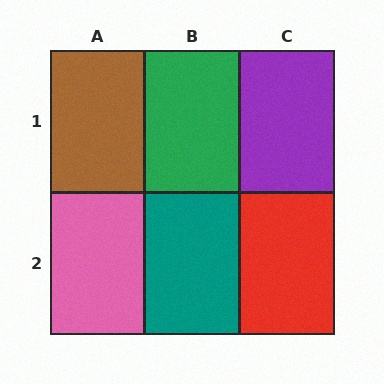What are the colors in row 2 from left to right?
Pink, teal, red.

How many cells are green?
1 cell is green.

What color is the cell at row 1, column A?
Brown.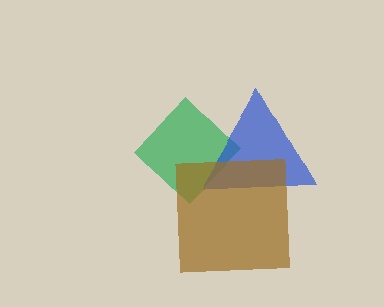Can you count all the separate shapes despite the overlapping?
Yes, there are 3 separate shapes.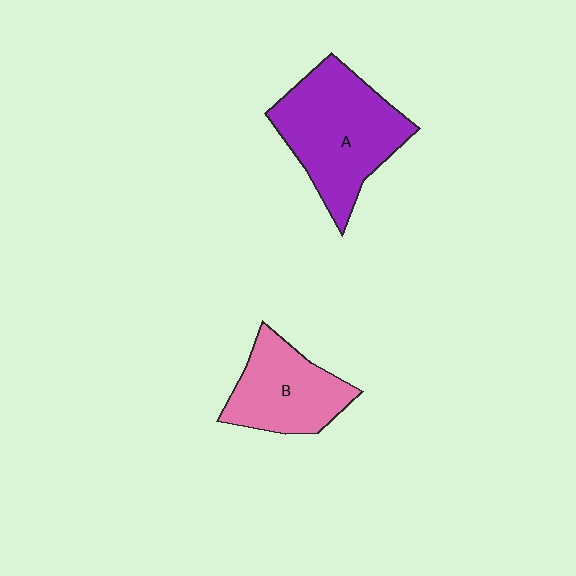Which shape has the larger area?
Shape A (purple).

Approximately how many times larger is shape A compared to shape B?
Approximately 1.5 times.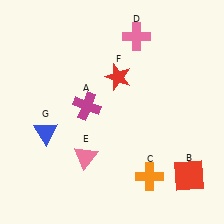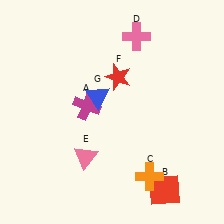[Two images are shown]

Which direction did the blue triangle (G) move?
The blue triangle (G) moved right.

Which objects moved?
The objects that moved are: the red square (B), the blue triangle (G).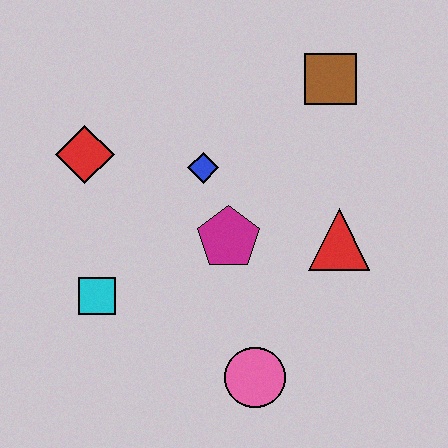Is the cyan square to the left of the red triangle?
Yes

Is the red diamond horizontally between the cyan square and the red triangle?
No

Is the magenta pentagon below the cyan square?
No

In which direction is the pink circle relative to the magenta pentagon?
The pink circle is below the magenta pentagon.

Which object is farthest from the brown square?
The cyan square is farthest from the brown square.